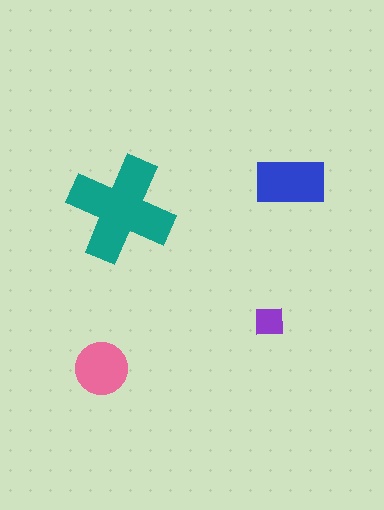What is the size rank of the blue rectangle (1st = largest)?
2nd.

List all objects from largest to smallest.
The teal cross, the blue rectangle, the pink circle, the purple square.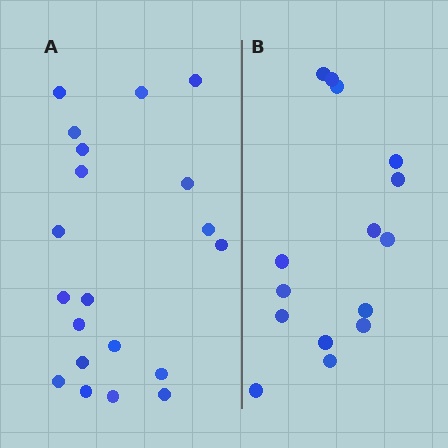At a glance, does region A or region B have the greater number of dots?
Region A (the left region) has more dots.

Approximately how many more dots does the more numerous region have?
Region A has about 5 more dots than region B.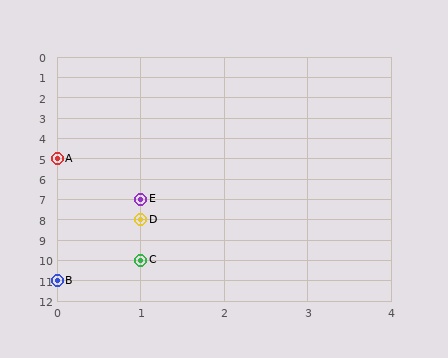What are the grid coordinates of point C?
Point C is at grid coordinates (1, 10).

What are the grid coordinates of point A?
Point A is at grid coordinates (0, 5).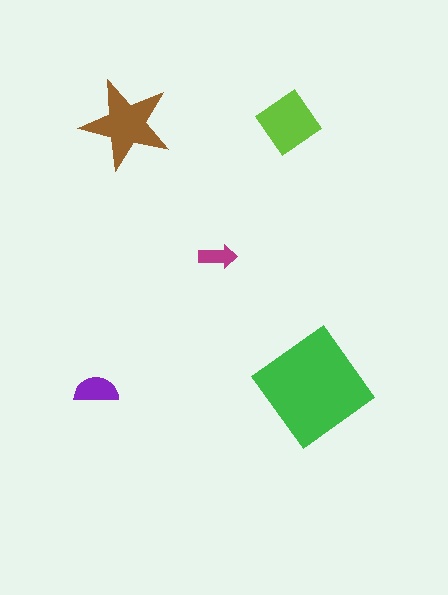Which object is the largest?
The green diamond.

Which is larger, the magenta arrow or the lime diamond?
The lime diamond.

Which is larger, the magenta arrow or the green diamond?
The green diamond.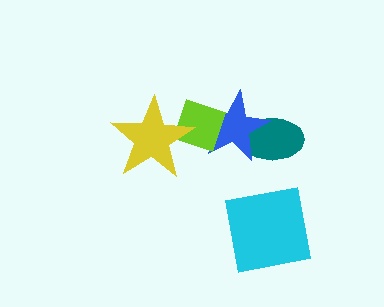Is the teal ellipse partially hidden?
Yes, it is partially covered by another shape.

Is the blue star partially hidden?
Yes, it is partially covered by another shape.